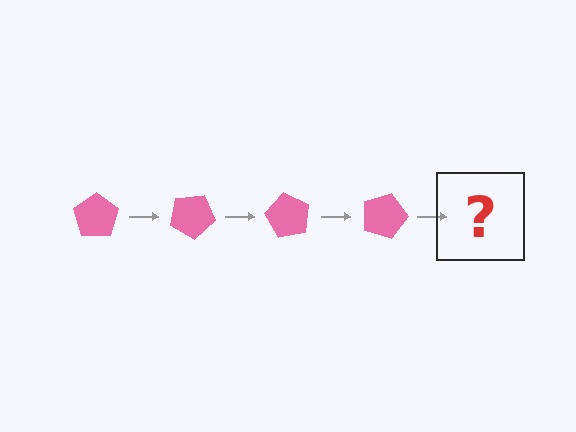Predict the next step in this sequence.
The next step is a pink pentagon rotated 120 degrees.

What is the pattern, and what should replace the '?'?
The pattern is that the pentagon rotates 30 degrees each step. The '?' should be a pink pentagon rotated 120 degrees.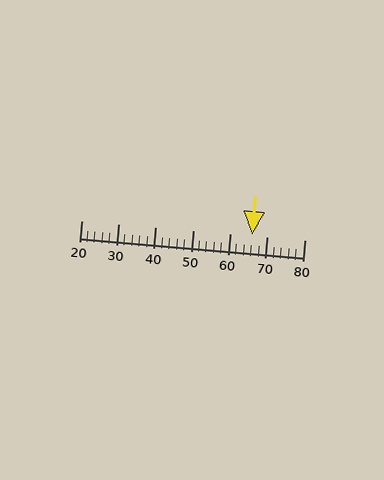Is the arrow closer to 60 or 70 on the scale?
The arrow is closer to 70.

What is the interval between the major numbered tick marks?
The major tick marks are spaced 10 units apart.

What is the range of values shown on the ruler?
The ruler shows values from 20 to 80.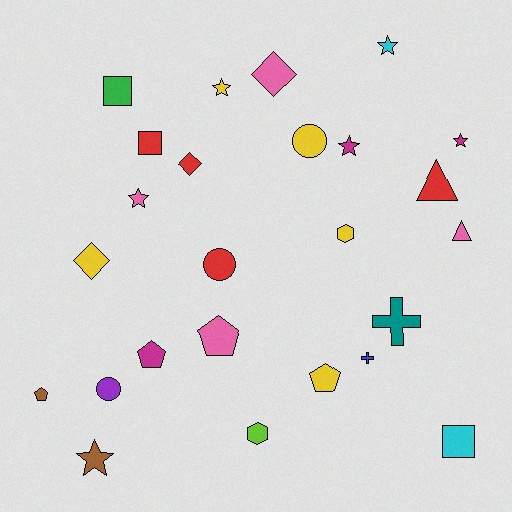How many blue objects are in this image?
There is 1 blue object.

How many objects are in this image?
There are 25 objects.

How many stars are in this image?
There are 6 stars.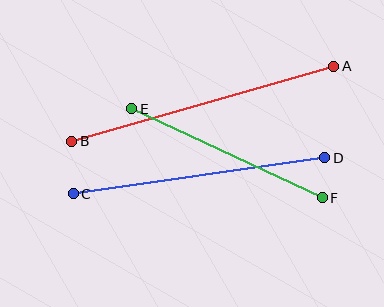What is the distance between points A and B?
The distance is approximately 272 pixels.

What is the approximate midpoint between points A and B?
The midpoint is at approximately (203, 104) pixels.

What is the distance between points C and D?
The distance is approximately 254 pixels.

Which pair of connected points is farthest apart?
Points A and B are farthest apart.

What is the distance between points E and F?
The distance is approximately 210 pixels.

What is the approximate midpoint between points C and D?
The midpoint is at approximately (199, 176) pixels.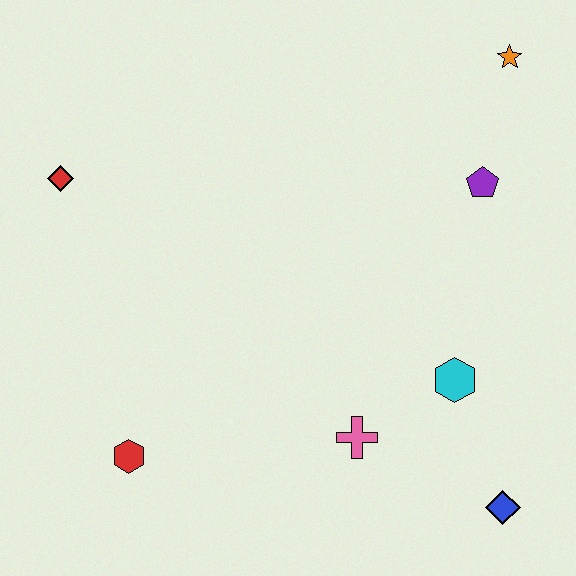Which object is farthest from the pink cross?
The orange star is farthest from the pink cross.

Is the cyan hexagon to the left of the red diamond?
No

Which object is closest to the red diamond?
The red hexagon is closest to the red diamond.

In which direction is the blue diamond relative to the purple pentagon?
The blue diamond is below the purple pentagon.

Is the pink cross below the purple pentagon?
Yes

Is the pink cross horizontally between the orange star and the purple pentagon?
No